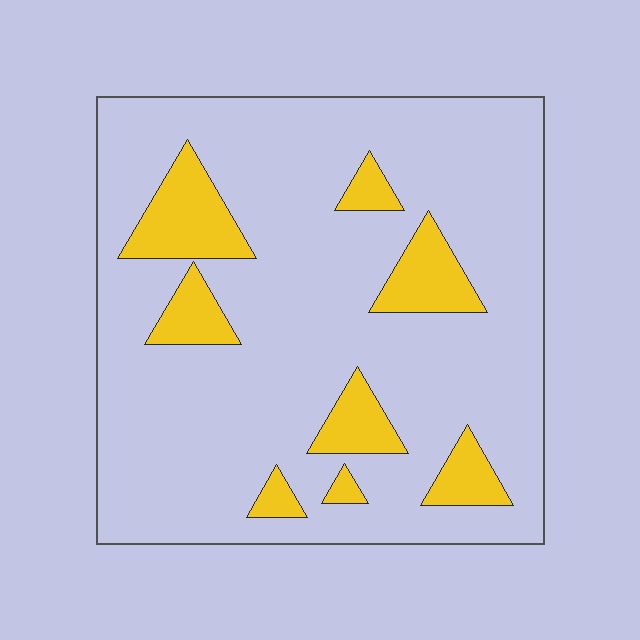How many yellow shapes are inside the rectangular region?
8.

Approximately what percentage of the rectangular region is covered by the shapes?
Approximately 15%.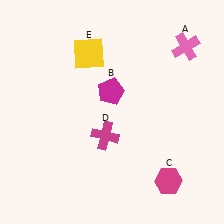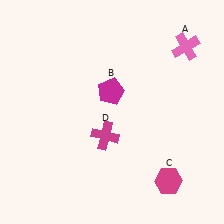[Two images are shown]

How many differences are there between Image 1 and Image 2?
There is 1 difference between the two images.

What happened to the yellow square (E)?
The yellow square (E) was removed in Image 2. It was in the top-left area of Image 1.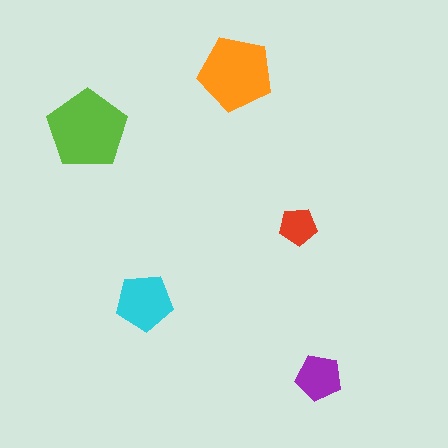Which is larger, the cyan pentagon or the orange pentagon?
The orange one.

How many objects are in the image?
There are 5 objects in the image.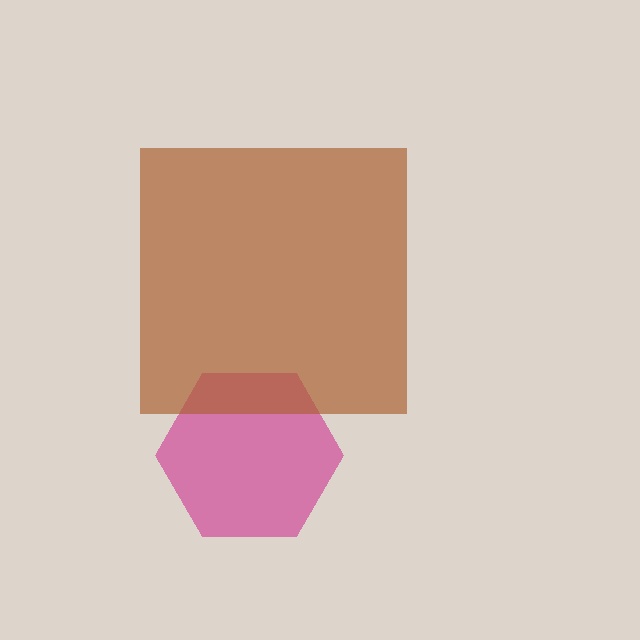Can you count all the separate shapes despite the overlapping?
Yes, there are 2 separate shapes.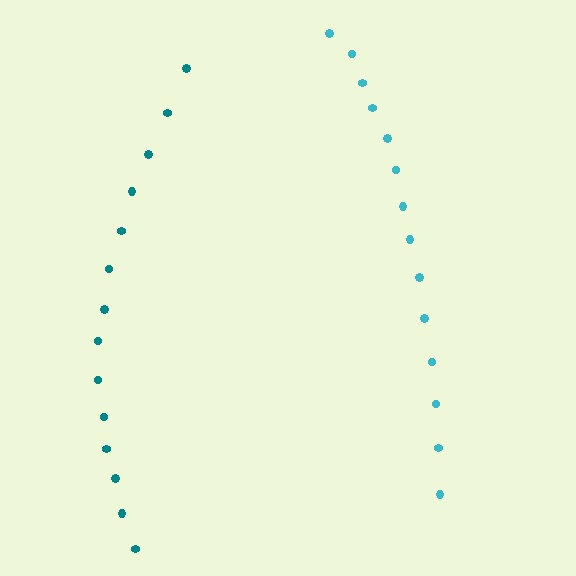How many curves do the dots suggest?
There are 2 distinct paths.